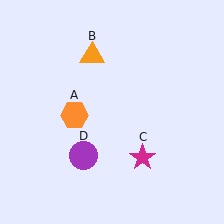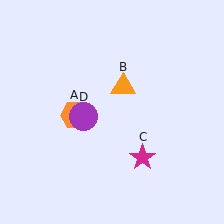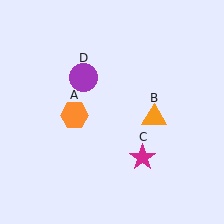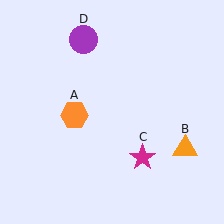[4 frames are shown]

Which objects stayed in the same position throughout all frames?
Orange hexagon (object A) and magenta star (object C) remained stationary.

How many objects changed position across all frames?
2 objects changed position: orange triangle (object B), purple circle (object D).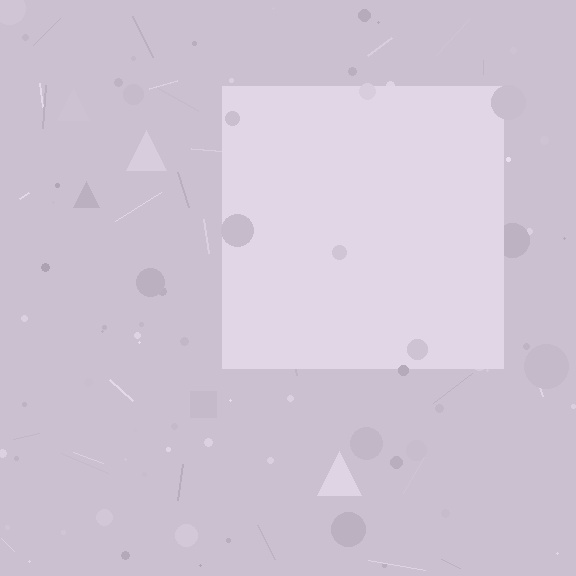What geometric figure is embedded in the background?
A square is embedded in the background.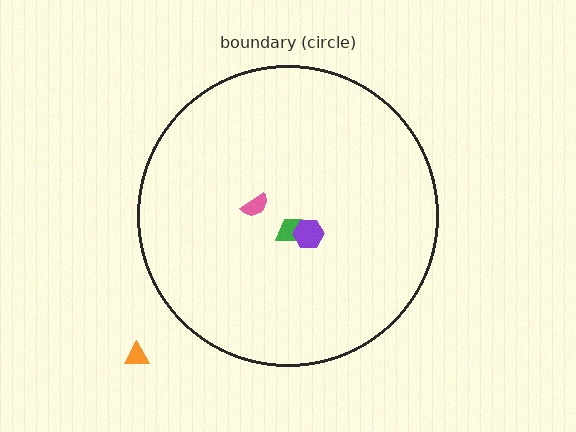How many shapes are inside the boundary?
3 inside, 1 outside.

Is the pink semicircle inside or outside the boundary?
Inside.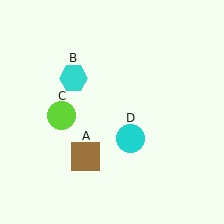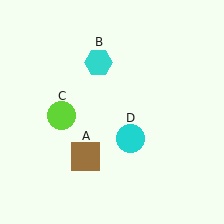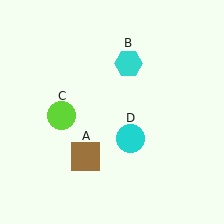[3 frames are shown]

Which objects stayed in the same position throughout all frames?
Brown square (object A) and lime circle (object C) and cyan circle (object D) remained stationary.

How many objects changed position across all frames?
1 object changed position: cyan hexagon (object B).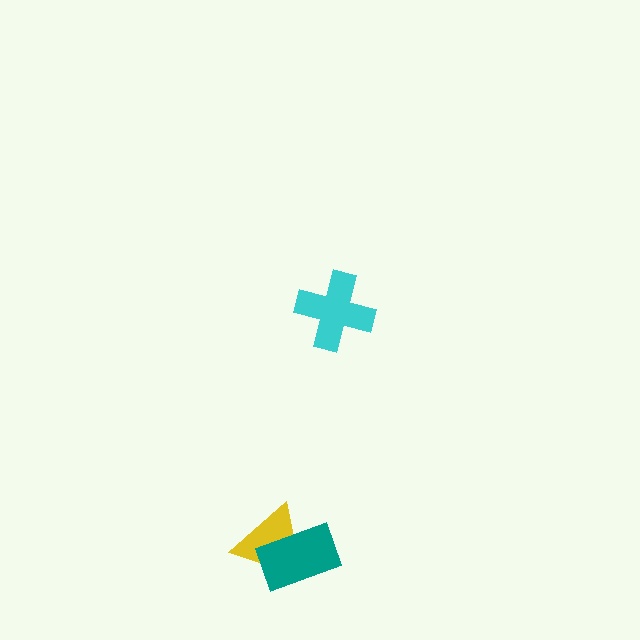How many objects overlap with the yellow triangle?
1 object overlaps with the yellow triangle.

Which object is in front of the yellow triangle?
The teal rectangle is in front of the yellow triangle.